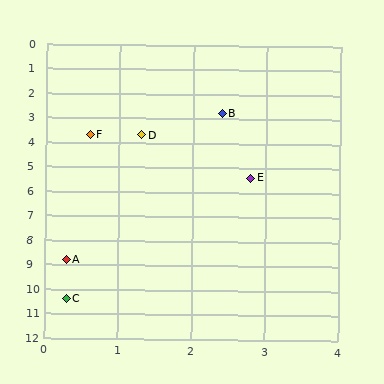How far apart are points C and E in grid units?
Points C and E are about 5.6 grid units apart.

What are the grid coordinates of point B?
Point B is at approximately (2.4, 2.8).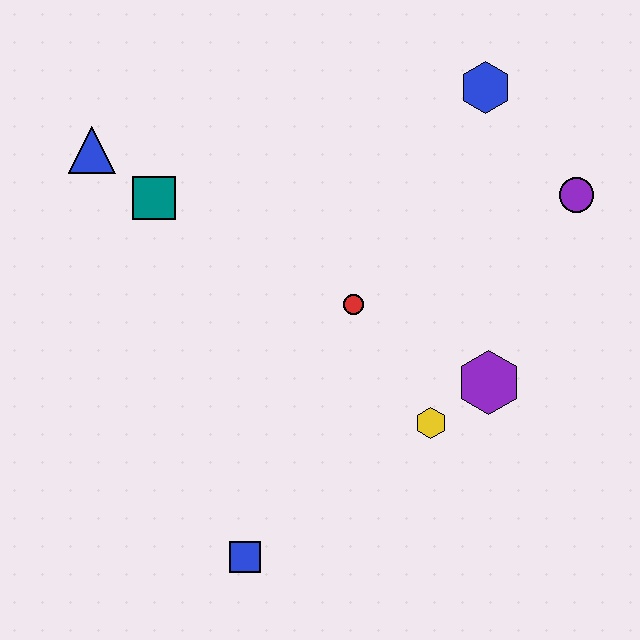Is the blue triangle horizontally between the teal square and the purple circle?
No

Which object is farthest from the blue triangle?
The purple circle is farthest from the blue triangle.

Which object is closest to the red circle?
The yellow hexagon is closest to the red circle.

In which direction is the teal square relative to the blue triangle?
The teal square is to the right of the blue triangle.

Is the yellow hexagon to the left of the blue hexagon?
Yes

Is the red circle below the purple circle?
Yes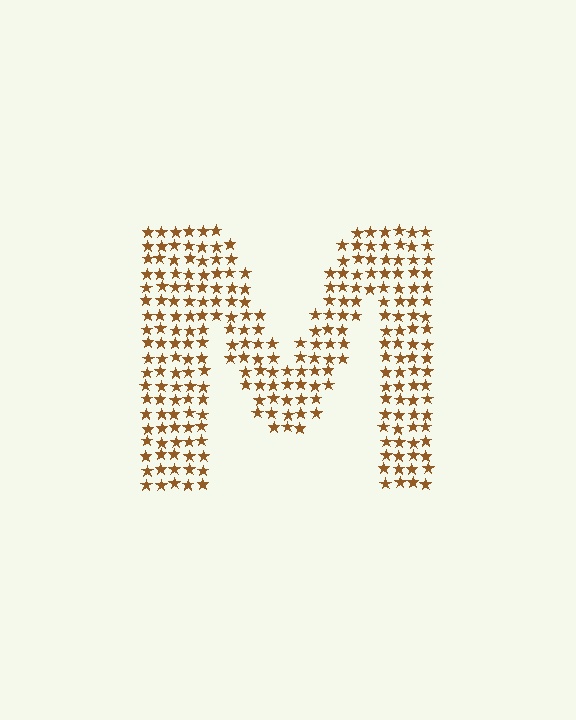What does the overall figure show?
The overall figure shows the letter M.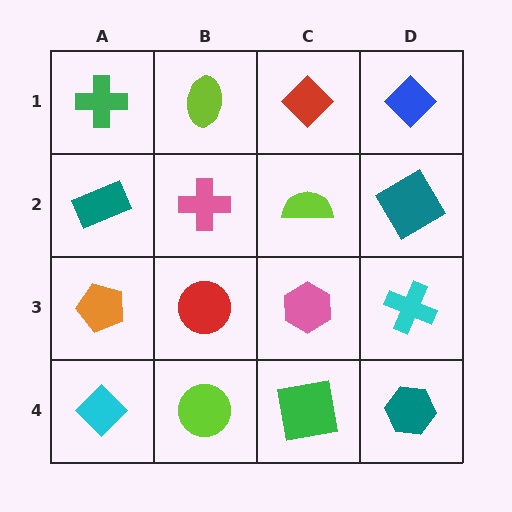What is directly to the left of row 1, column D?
A red diamond.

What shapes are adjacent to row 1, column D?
A teal diamond (row 2, column D), a red diamond (row 1, column C).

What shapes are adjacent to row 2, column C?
A red diamond (row 1, column C), a pink hexagon (row 3, column C), a pink cross (row 2, column B), a teal diamond (row 2, column D).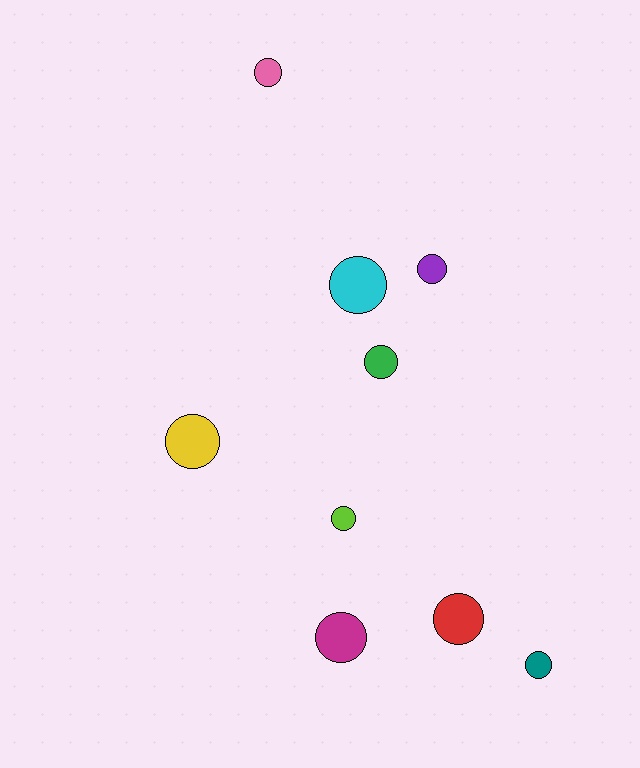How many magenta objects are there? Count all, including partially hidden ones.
There is 1 magenta object.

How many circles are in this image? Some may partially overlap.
There are 9 circles.